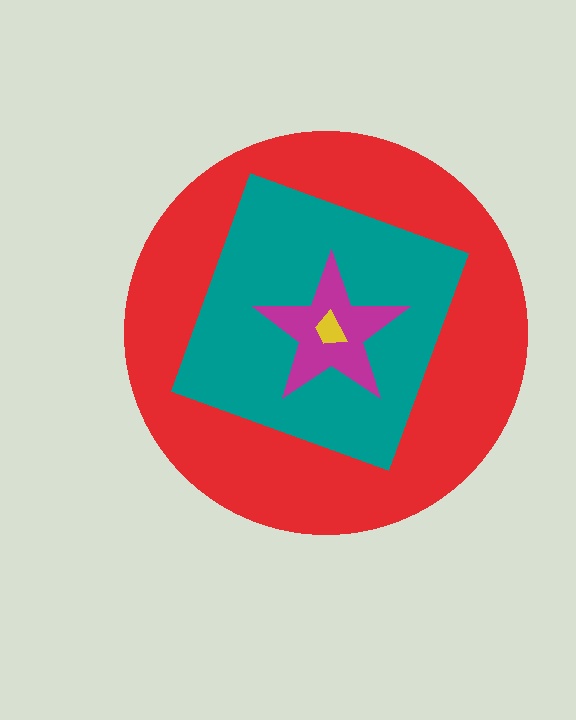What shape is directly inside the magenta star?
The yellow trapezoid.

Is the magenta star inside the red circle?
Yes.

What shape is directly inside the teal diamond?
The magenta star.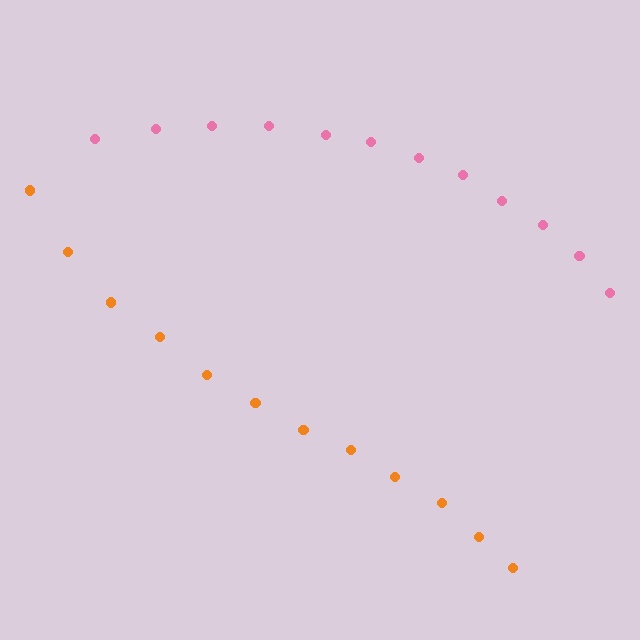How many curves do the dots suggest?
There are 2 distinct paths.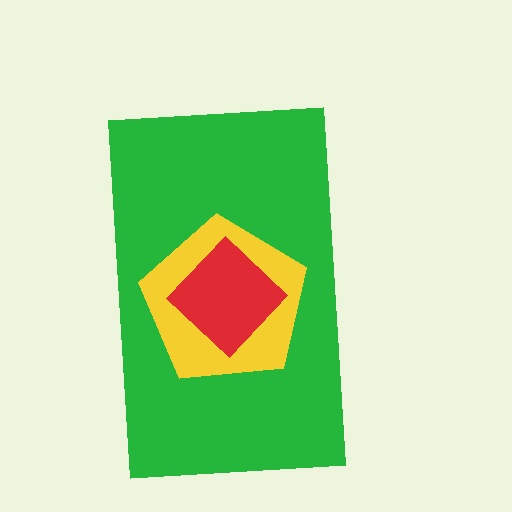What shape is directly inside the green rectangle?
The yellow pentagon.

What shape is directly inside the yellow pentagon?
The red diamond.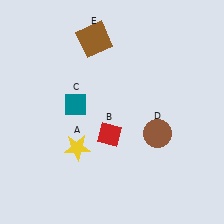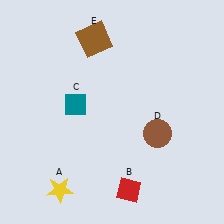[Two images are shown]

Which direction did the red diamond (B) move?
The red diamond (B) moved down.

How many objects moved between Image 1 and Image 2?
2 objects moved between the two images.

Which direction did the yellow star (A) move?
The yellow star (A) moved down.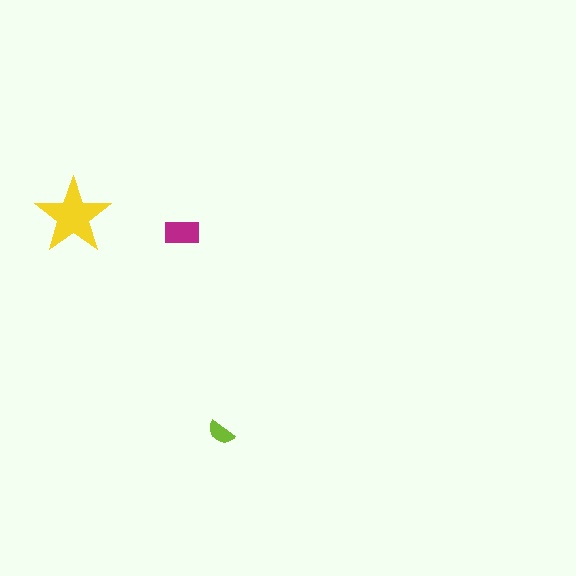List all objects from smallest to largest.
The lime semicircle, the magenta rectangle, the yellow star.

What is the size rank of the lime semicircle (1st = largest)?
3rd.